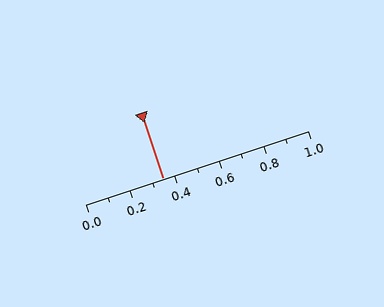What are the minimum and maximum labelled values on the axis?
The axis runs from 0.0 to 1.0.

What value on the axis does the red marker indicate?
The marker indicates approximately 0.35.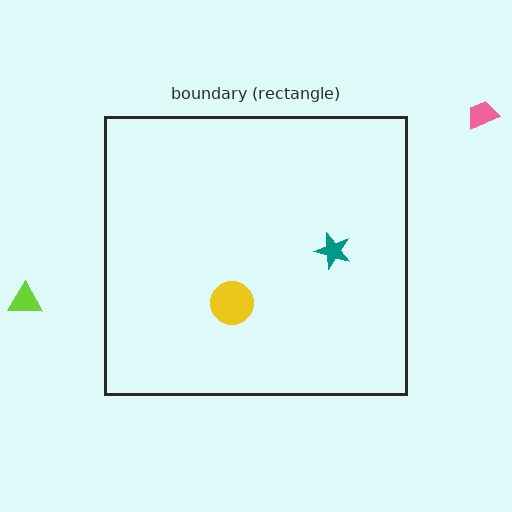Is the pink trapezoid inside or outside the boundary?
Outside.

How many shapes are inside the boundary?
2 inside, 2 outside.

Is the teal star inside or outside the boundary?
Inside.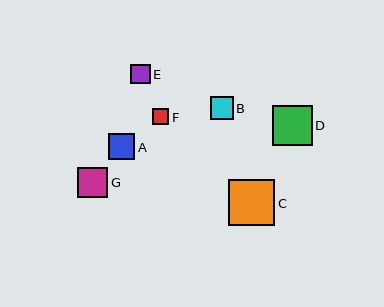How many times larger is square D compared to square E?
Square D is approximately 2.0 times the size of square E.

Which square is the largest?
Square C is the largest with a size of approximately 46 pixels.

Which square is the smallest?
Square F is the smallest with a size of approximately 16 pixels.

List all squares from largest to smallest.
From largest to smallest: C, D, G, A, B, E, F.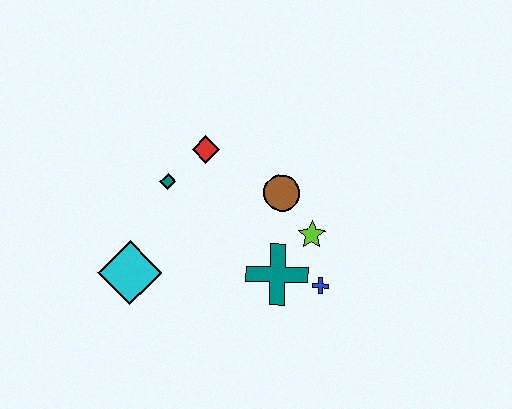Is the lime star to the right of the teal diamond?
Yes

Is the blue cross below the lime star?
Yes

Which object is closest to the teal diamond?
The red diamond is closest to the teal diamond.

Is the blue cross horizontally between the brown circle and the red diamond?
No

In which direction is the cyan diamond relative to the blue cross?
The cyan diamond is to the left of the blue cross.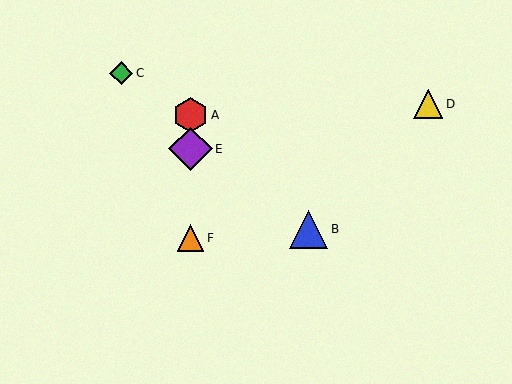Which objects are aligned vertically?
Objects A, E, F are aligned vertically.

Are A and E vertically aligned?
Yes, both are at x≈190.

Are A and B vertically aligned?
No, A is at x≈190 and B is at x≈309.